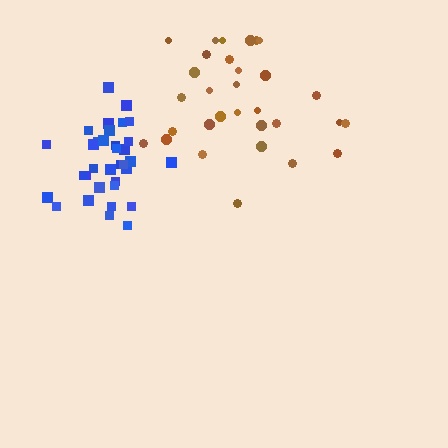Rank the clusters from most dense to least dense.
blue, brown.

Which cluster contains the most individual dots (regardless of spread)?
Blue (34).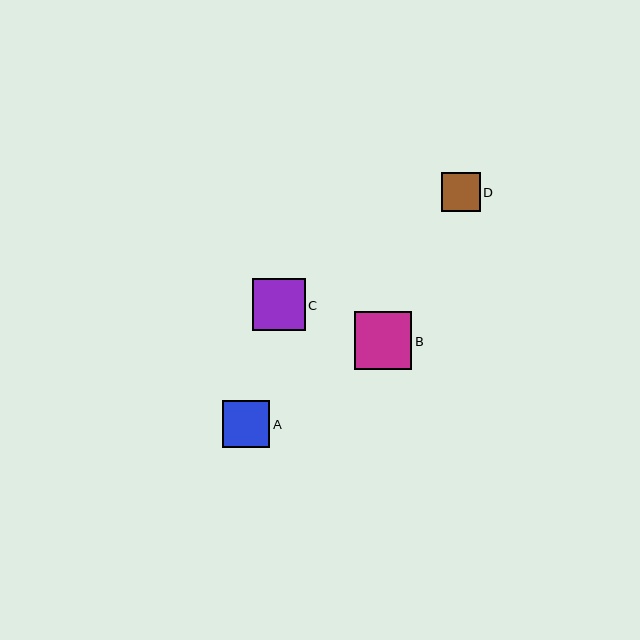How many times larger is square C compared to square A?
Square C is approximately 1.1 times the size of square A.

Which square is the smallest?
Square D is the smallest with a size of approximately 39 pixels.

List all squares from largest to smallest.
From largest to smallest: B, C, A, D.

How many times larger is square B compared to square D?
Square B is approximately 1.5 times the size of square D.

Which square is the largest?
Square B is the largest with a size of approximately 57 pixels.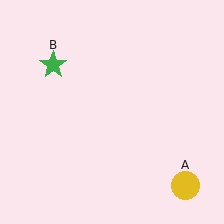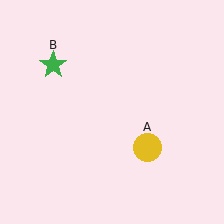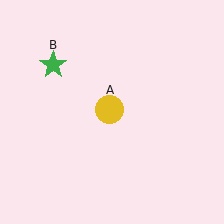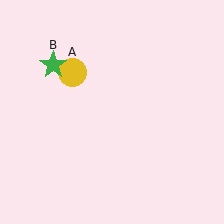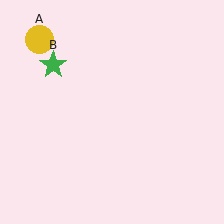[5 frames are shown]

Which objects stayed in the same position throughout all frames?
Green star (object B) remained stationary.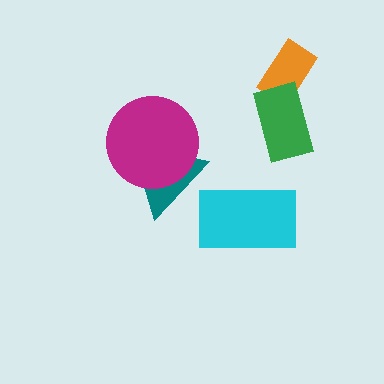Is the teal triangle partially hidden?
Yes, it is partially covered by another shape.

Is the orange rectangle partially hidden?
Yes, it is partially covered by another shape.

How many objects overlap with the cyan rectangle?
0 objects overlap with the cyan rectangle.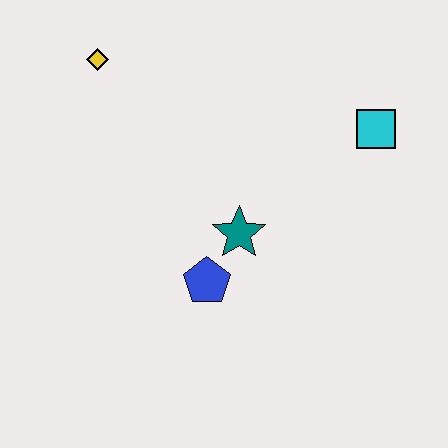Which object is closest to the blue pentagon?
The teal star is closest to the blue pentagon.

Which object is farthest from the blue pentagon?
The yellow diamond is farthest from the blue pentagon.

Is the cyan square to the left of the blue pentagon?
No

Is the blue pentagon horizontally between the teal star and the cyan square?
No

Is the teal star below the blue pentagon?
No